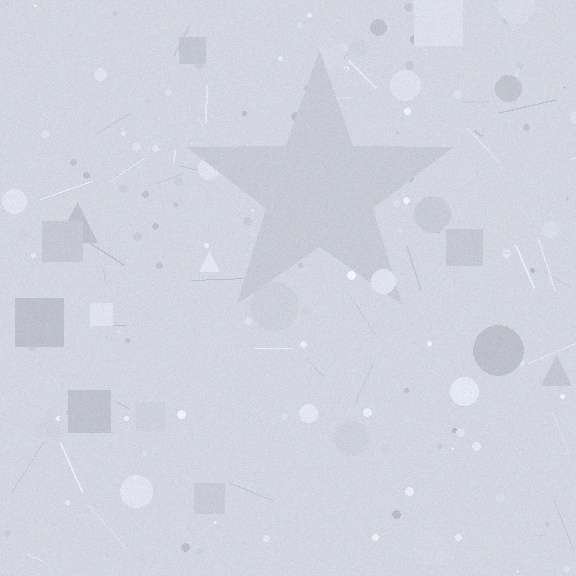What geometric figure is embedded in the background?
A star is embedded in the background.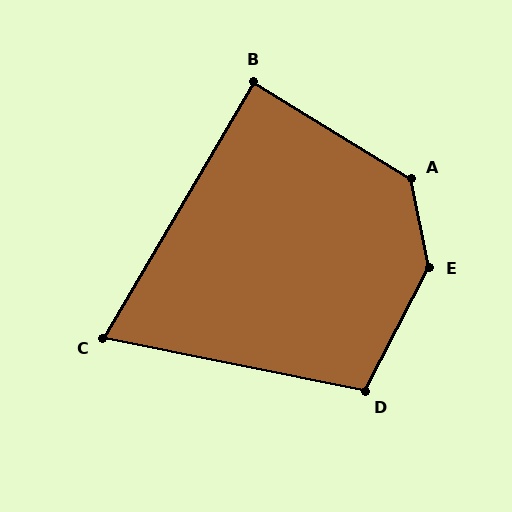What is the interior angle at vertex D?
Approximately 106 degrees (obtuse).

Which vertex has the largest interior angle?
E, at approximately 141 degrees.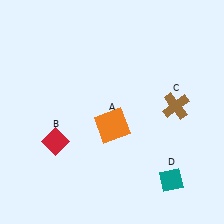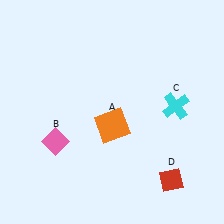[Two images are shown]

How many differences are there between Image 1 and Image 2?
There are 3 differences between the two images.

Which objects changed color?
B changed from red to pink. C changed from brown to cyan. D changed from teal to red.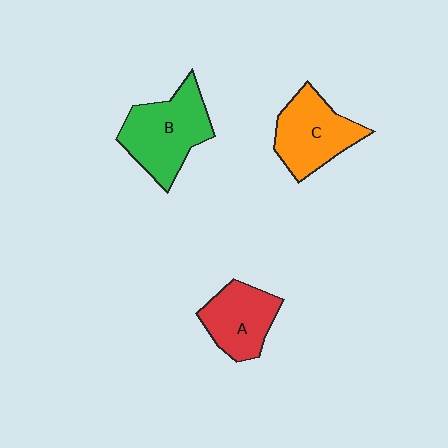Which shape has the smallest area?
Shape A (red).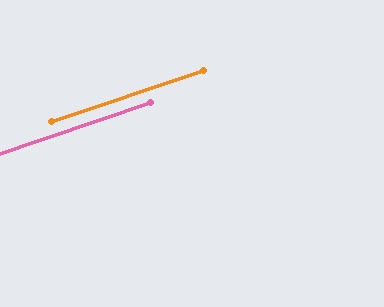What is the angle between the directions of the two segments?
Approximately 0 degrees.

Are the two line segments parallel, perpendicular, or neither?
Parallel — their directions differ by only 0.0°.